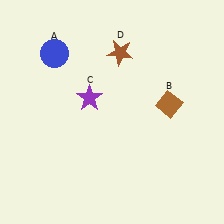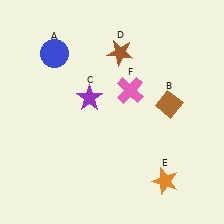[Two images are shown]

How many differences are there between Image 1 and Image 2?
There are 2 differences between the two images.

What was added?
An orange star (E), a pink cross (F) were added in Image 2.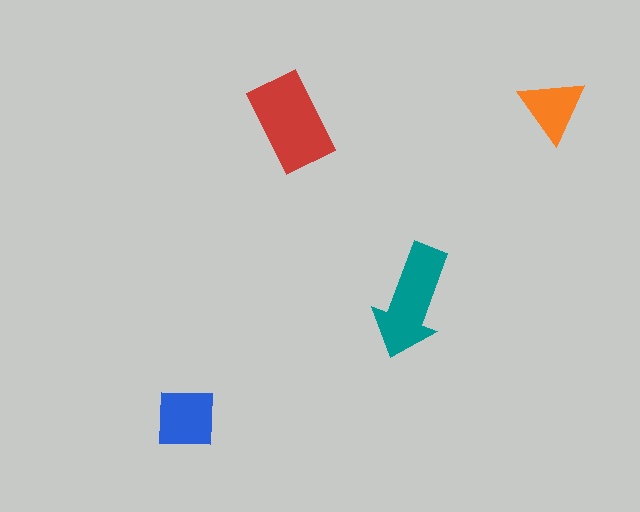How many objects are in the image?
There are 4 objects in the image.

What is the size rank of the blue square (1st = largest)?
3rd.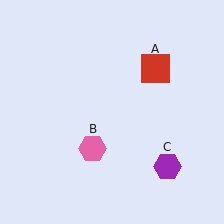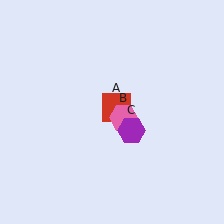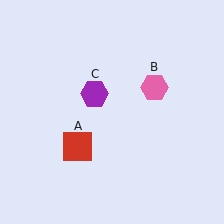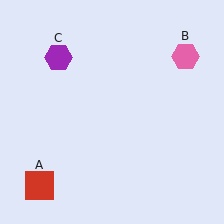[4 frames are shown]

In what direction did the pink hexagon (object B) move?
The pink hexagon (object B) moved up and to the right.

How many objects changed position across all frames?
3 objects changed position: red square (object A), pink hexagon (object B), purple hexagon (object C).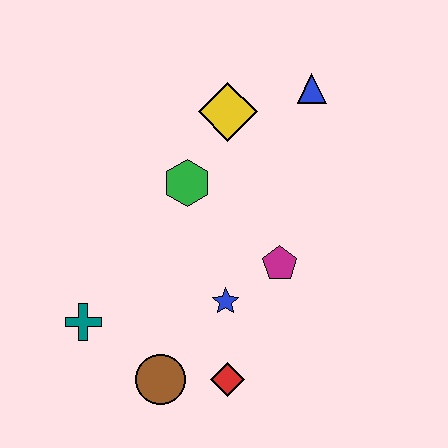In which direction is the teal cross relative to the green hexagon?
The teal cross is below the green hexagon.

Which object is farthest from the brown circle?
The blue triangle is farthest from the brown circle.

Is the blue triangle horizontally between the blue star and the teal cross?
No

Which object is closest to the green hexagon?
The yellow diamond is closest to the green hexagon.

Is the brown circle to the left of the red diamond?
Yes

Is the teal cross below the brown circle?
No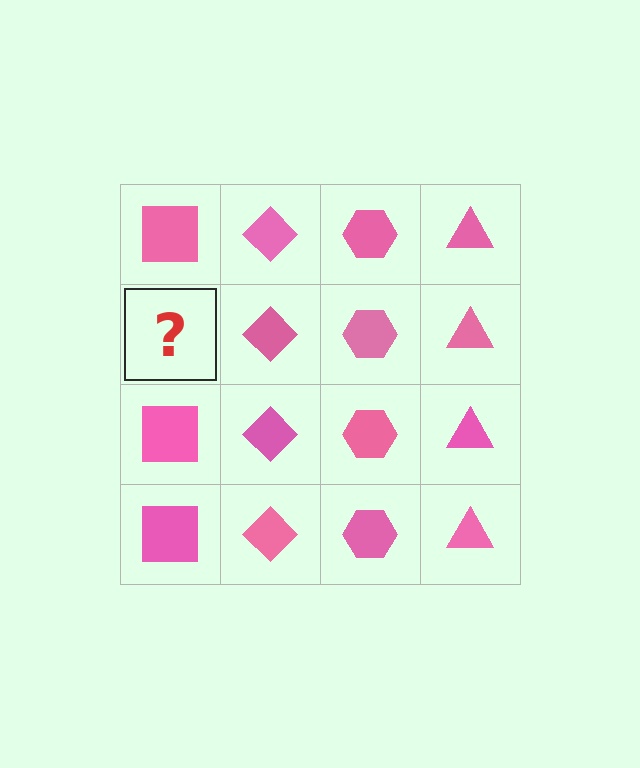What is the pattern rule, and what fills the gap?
The rule is that each column has a consistent shape. The gap should be filled with a pink square.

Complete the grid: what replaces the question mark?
The question mark should be replaced with a pink square.